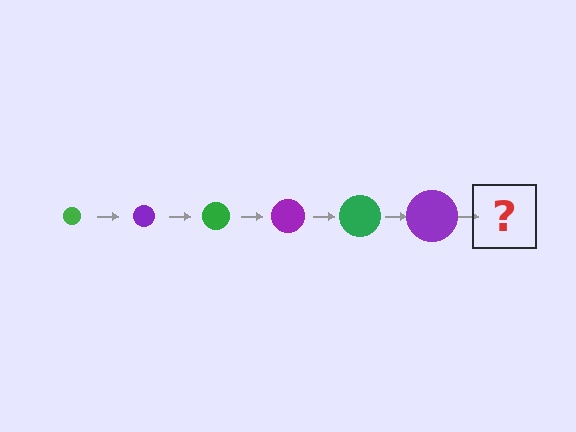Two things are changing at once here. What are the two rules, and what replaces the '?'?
The two rules are that the circle grows larger each step and the color cycles through green and purple. The '?' should be a green circle, larger than the previous one.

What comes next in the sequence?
The next element should be a green circle, larger than the previous one.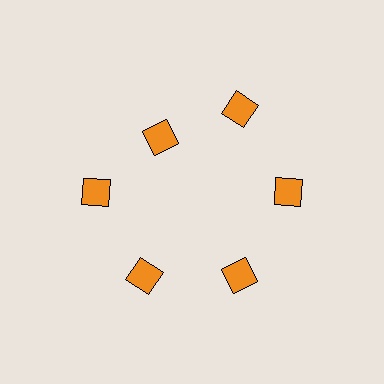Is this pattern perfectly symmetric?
No. The 6 orange squares are arranged in a ring, but one element near the 11 o'clock position is pulled inward toward the center, breaking the 6-fold rotational symmetry.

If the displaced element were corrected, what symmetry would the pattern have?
It would have 6-fold rotational symmetry — the pattern would map onto itself every 60 degrees.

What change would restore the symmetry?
The symmetry would be restored by moving it outward, back onto the ring so that all 6 squares sit at equal angles and equal distance from the center.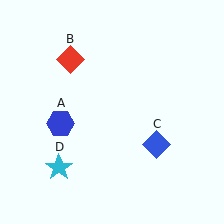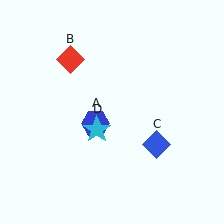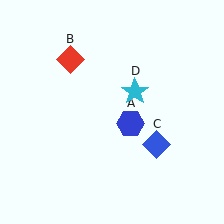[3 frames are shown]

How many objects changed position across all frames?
2 objects changed position: blue hexagon (object A), cyan star (object D).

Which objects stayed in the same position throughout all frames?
Red diamond (object B) and blue diamond (object C) remained stationary.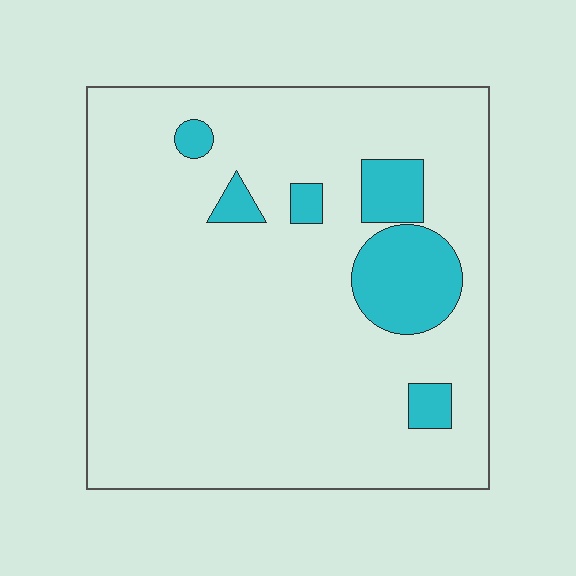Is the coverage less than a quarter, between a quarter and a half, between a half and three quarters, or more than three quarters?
Less than a quarter.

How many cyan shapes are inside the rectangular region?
6.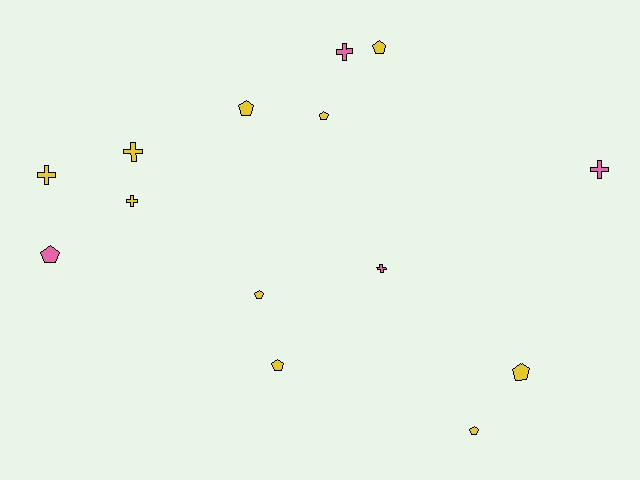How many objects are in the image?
There are 14 objects.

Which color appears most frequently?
Yellow, with 10 objects.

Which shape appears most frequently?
Pentagon, with 8 objects.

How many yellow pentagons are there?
There are 7 yellow pentagons.